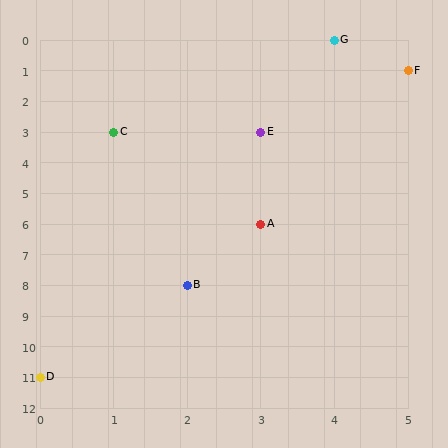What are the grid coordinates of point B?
Point B is at grid coordinates (2, 8).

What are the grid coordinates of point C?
Point C is at grid coordinates (1, 3).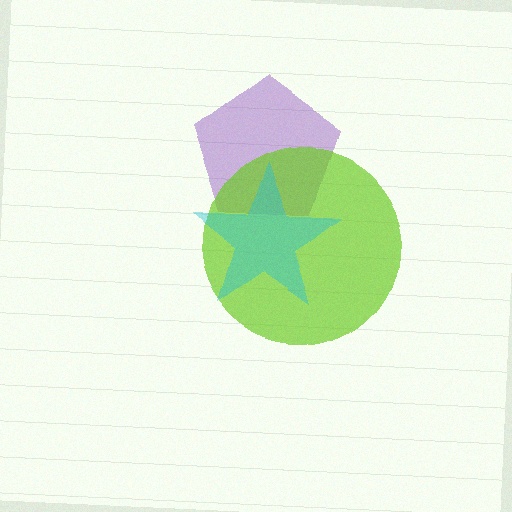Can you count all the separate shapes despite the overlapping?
Yes, there are 3 separate shapes.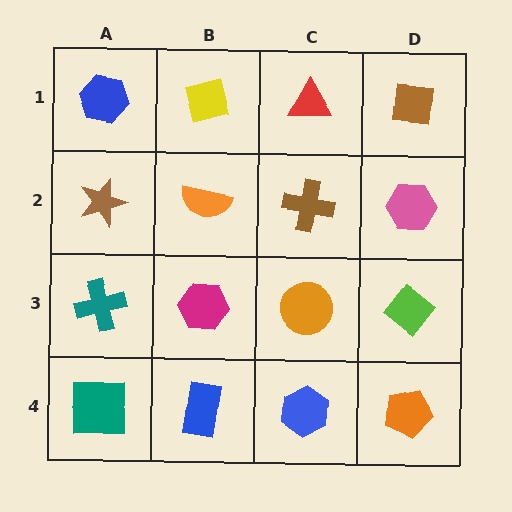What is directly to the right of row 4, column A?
A blue rectangle.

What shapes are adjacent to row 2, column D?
A brown square (row 1, column D), a lime diamond (row 3, column D), a brown cross (row 2, column C).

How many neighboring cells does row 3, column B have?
4.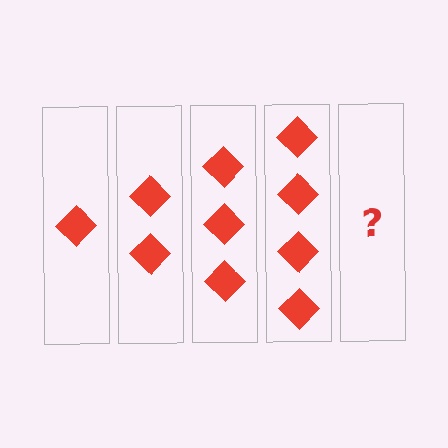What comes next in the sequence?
The next element should be 5 diamonds.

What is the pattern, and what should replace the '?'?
The pattern is that each step adds one more diamond. The '?' should be 5 diamonds.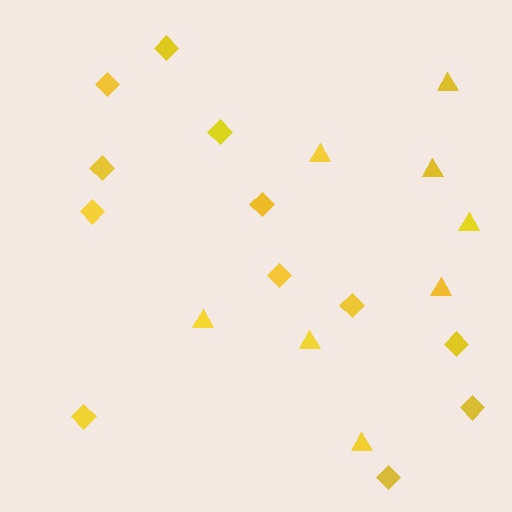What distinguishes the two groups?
There are 2 groups: one group of diamonds (12) and one group of triangles (8).